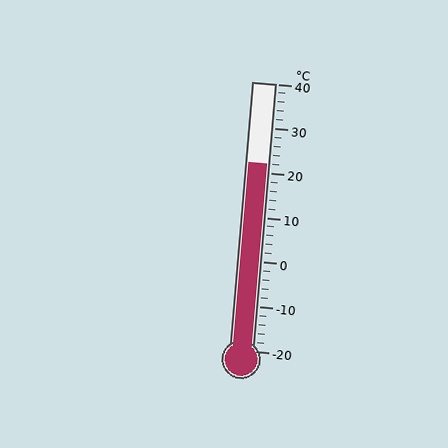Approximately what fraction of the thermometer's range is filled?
The thermometer is filled to approximately 70% of its range.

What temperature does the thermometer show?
The thermometer shows approximately 22°C.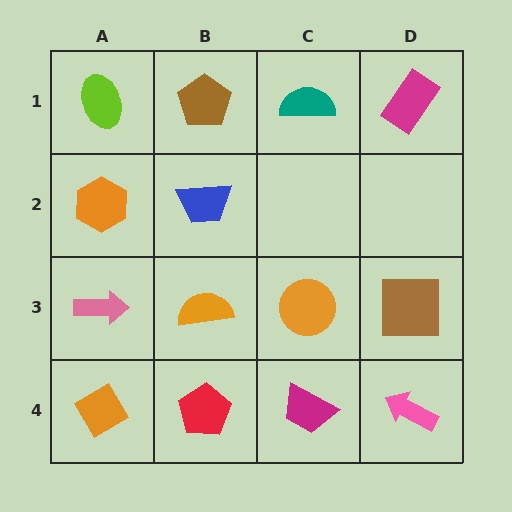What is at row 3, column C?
An orange circle.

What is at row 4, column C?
A magenta trapezoid.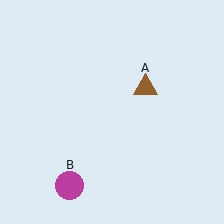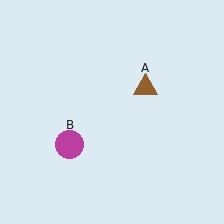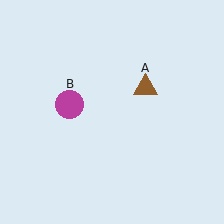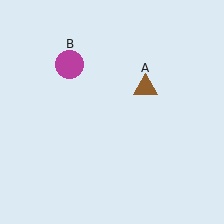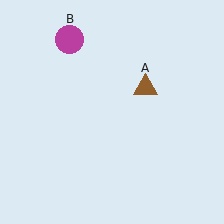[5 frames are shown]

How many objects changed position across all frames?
1 object changed position: magenta circle (object B).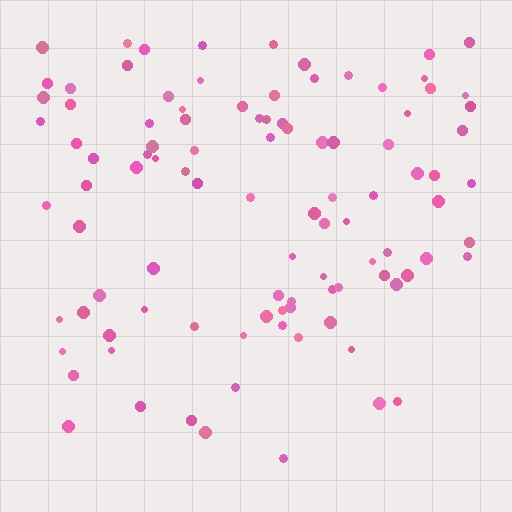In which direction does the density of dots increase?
From bottom to top, with the top side densest.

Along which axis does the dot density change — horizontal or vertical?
Vertical.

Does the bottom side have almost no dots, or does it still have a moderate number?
Still a moderate number, just noticeably fewer than the top.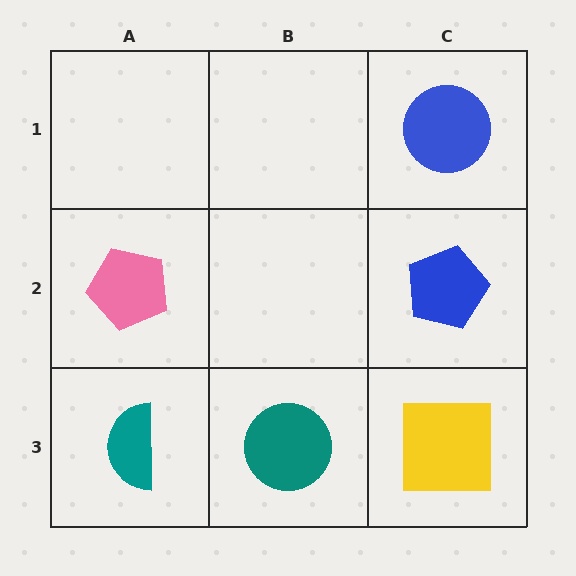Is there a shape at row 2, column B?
No, that cell is empty.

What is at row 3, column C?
A yellow square.